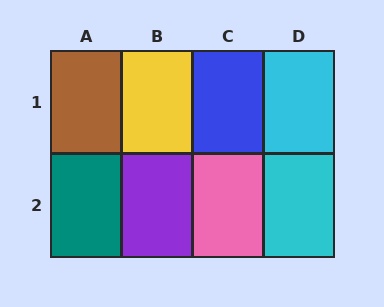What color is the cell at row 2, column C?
Pink.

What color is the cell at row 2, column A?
Teal.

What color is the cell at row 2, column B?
Purple.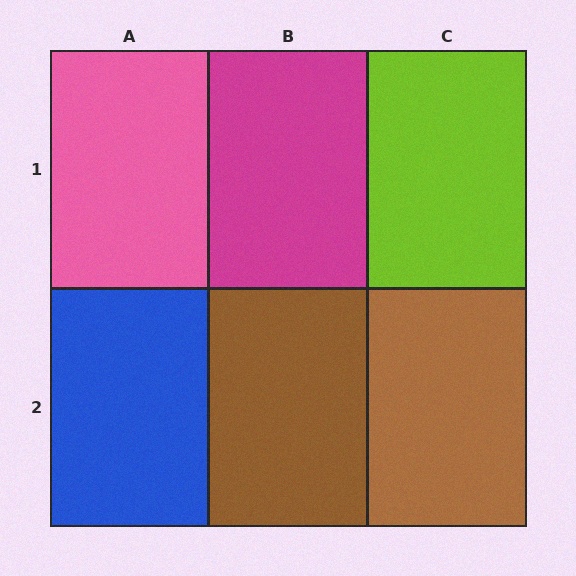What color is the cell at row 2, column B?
Brown.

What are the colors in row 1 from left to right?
Pink, magenta, lime.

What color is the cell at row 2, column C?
Brown.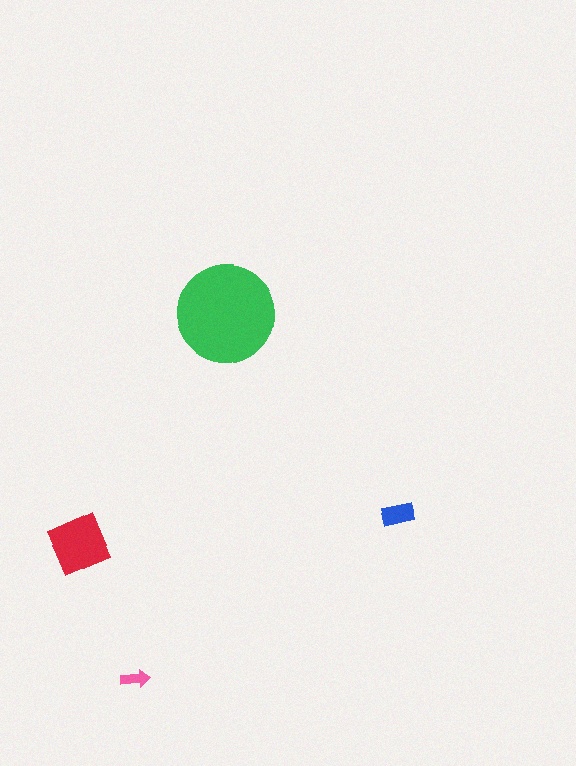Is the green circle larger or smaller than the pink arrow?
Larger.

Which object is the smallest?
The pink arrow.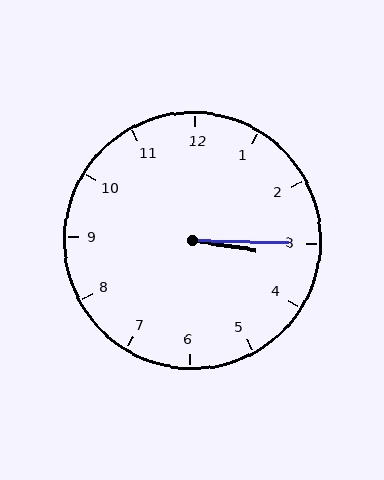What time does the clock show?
3:15.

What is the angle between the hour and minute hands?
Approximately 8 degrees.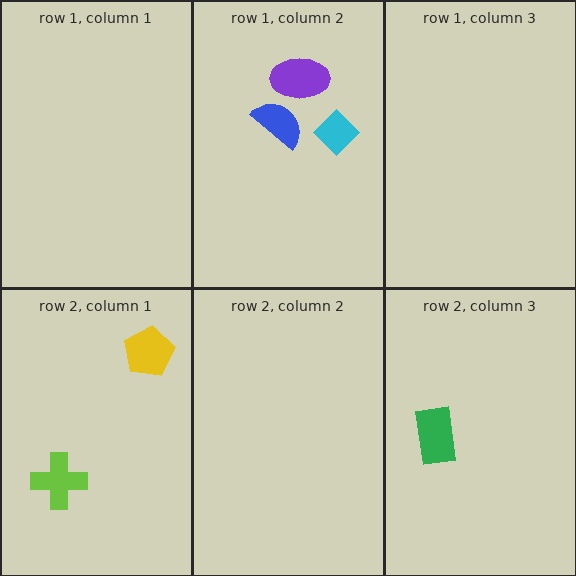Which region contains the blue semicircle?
The row 1, column 2 region.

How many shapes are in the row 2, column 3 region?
1.